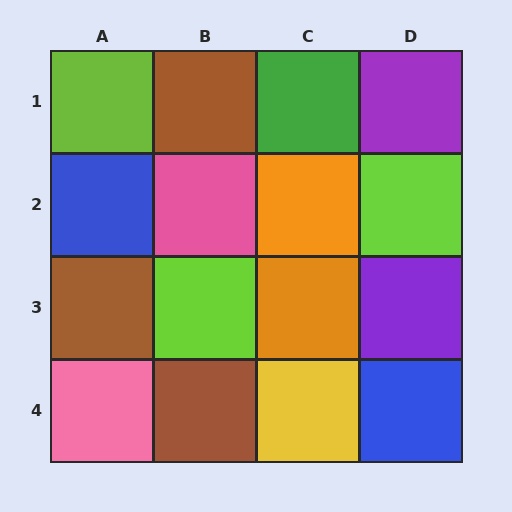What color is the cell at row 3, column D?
Purple.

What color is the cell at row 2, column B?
Pink.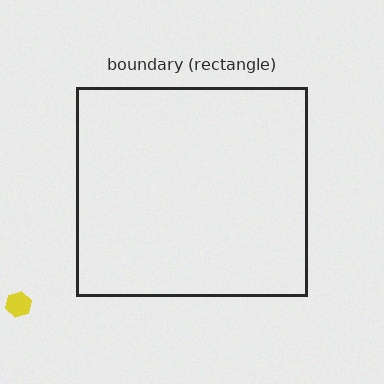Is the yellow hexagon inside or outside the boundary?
Outside.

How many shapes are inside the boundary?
0 inside, 1 outside.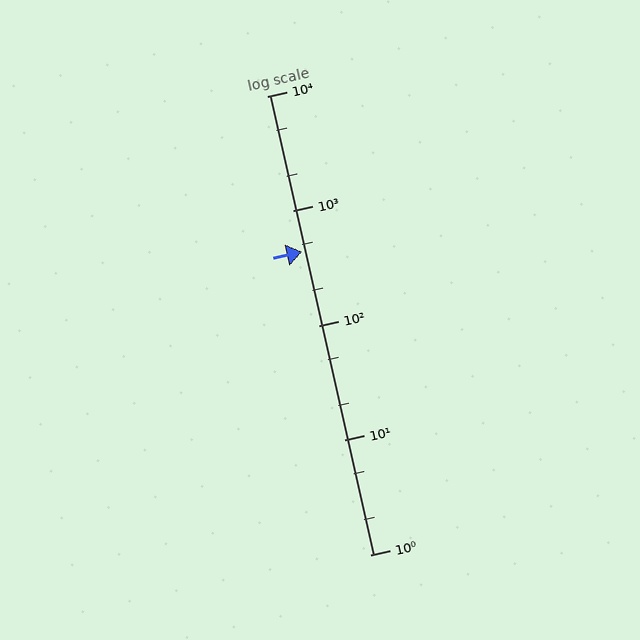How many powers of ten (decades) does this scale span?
The scale spans 4 decades, from 1 to 10000.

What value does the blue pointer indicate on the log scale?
The pointer indicates approximately 440.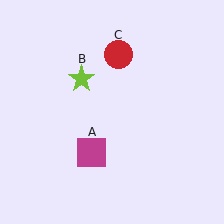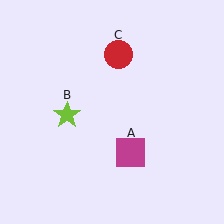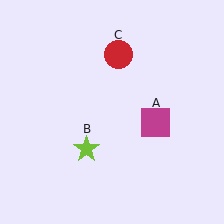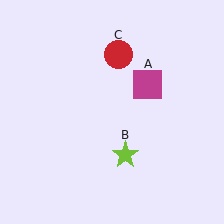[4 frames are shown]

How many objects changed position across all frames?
2 objects changed position: magenta square (object A), lime star (object B).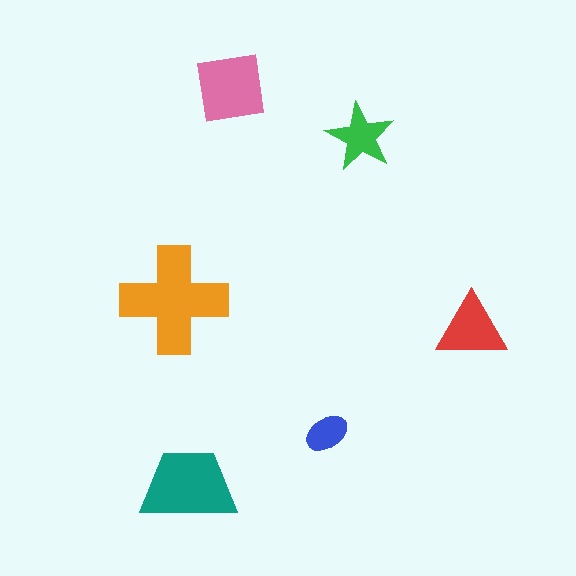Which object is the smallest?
The blue ellipse.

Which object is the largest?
The orange cross.